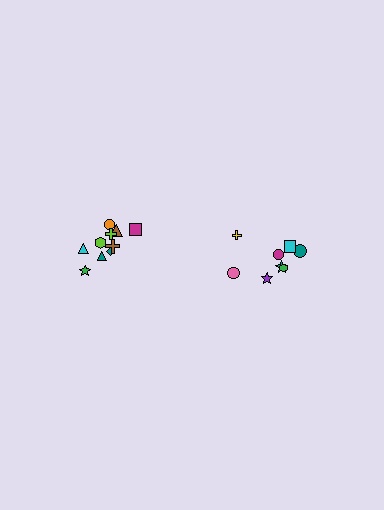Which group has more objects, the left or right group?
The left group.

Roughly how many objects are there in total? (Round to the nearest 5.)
Roughly 20 objects in total.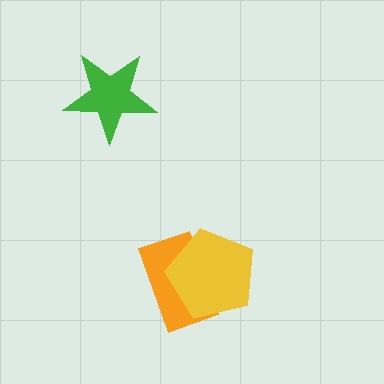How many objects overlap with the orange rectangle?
1 object overlaps with the orange rectangle.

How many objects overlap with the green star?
0 objects overlap with the green star.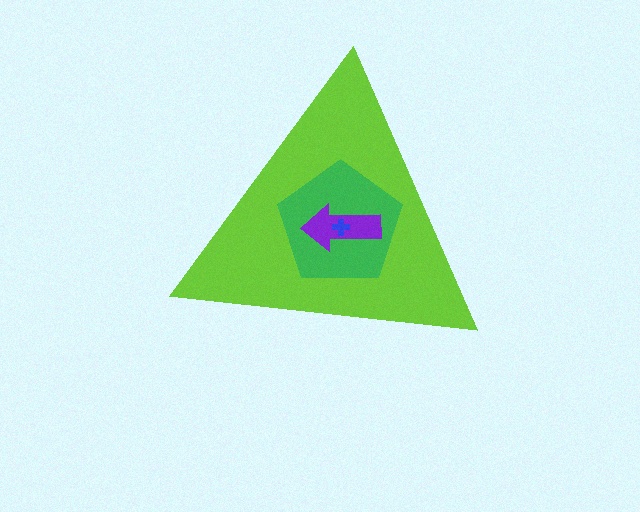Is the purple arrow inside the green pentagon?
Yes.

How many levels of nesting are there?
4.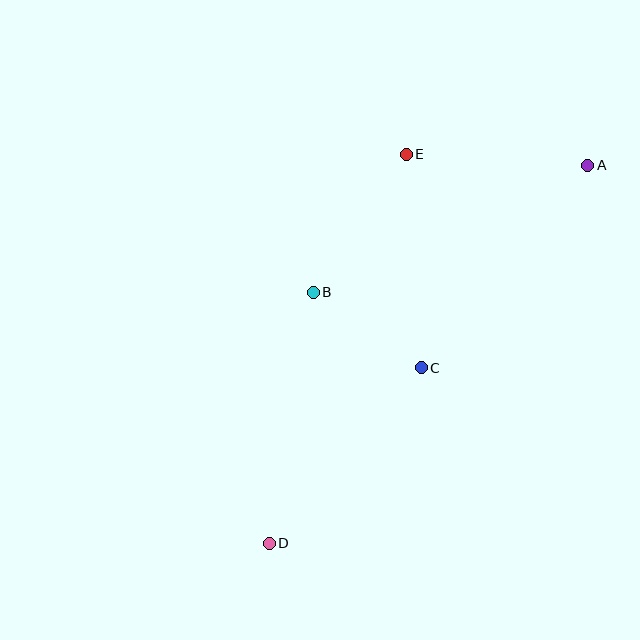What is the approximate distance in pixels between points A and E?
The distance between A and E is approximately 182 pixels.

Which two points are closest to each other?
Points B and C are closest to each other.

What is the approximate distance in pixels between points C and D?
The distance between C and D is approximately 232 pixels.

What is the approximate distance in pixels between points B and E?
The distance between B and E is approximately 166 pixels.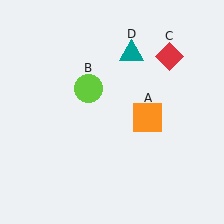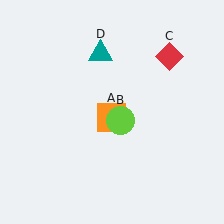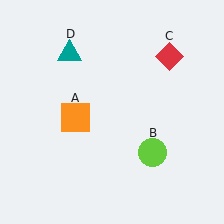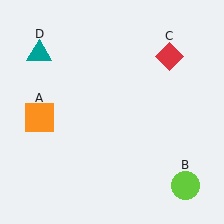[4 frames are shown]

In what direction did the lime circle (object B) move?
The lime circle (object B) moved down and to the right.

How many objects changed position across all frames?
3 objects changed position: orange square (object A), lime circle (object B), teal triangle (object D).